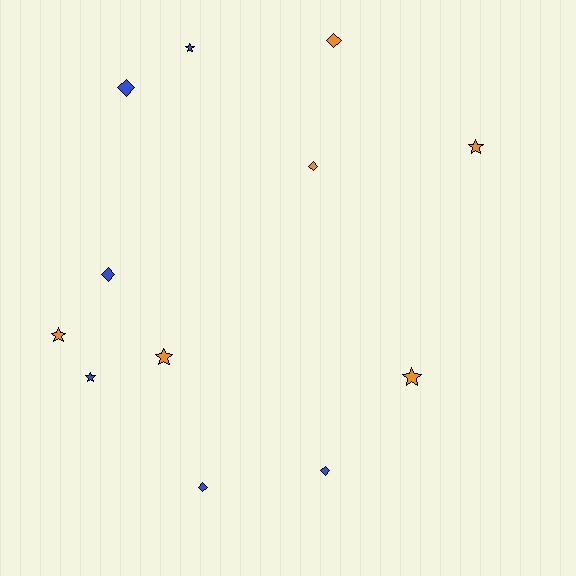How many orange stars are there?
There are 4 orange stars.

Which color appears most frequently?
Blue, with 6 objects.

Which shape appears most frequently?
Diamond, with 6 objects.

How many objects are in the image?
There are 12 objects.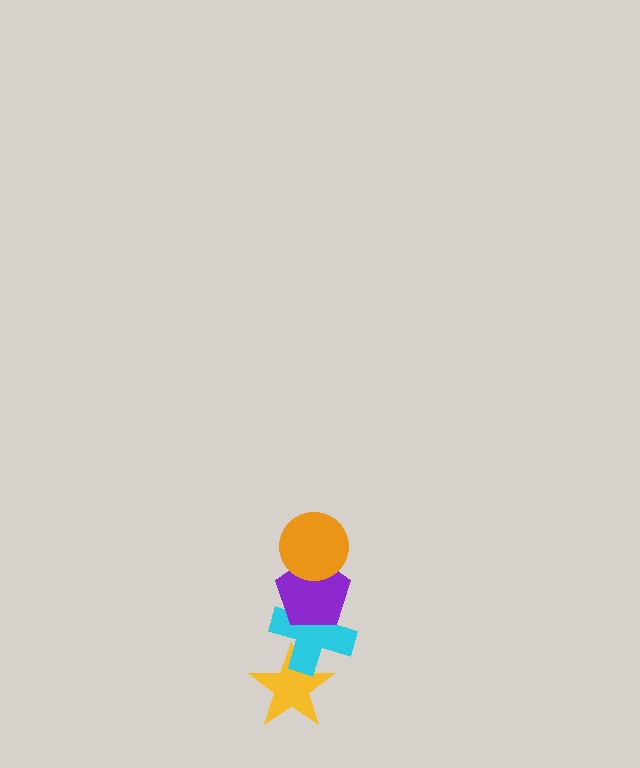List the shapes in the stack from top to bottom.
From top to bottom: the orange circle, the purple pentagon, the cyan cross, the yellow star.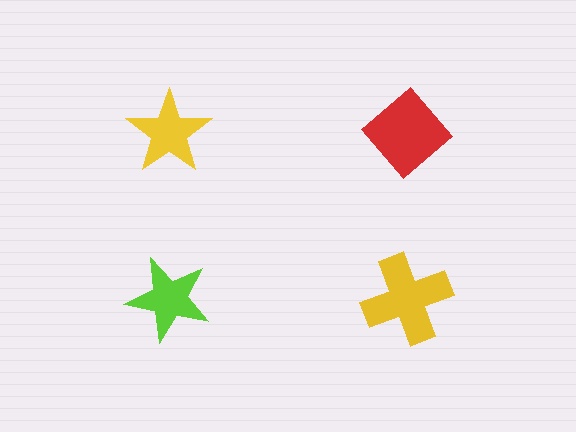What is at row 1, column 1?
A yellow star.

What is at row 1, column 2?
A red diamond.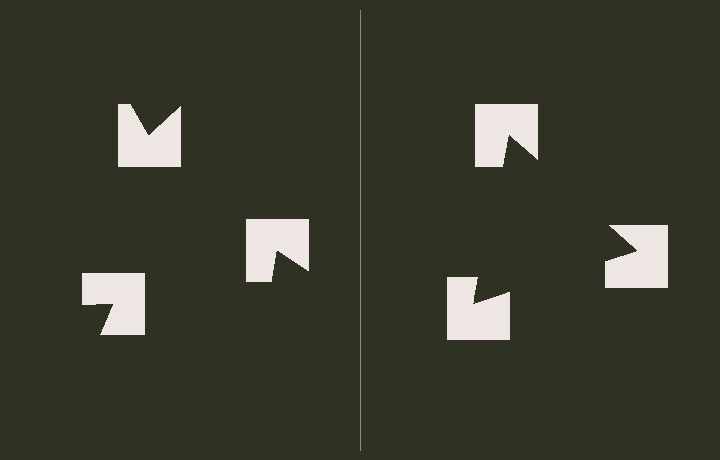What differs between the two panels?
The notched squares are positioned identically on both sides; only the wedge orientations differ. On the right they align to a triangle; on the left they are misaligned.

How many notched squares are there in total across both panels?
6 — 3 on each side.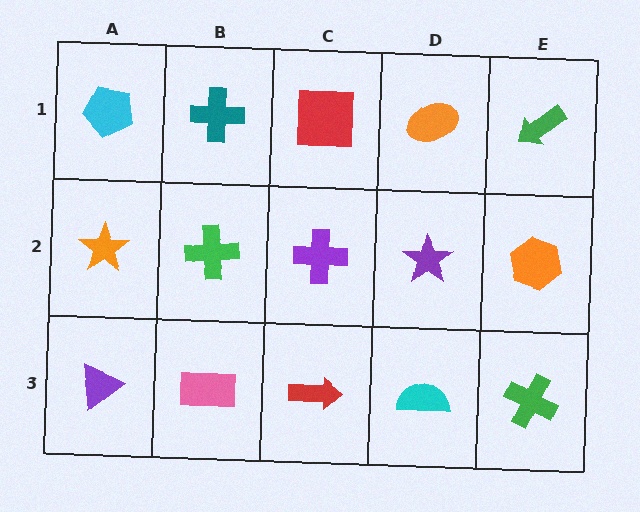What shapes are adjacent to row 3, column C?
A purple cross (row 2, column C), a pink rectangle (row 3, column B), a cyan semicircle (row 3, column D).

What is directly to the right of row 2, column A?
A green cross.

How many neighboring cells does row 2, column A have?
3.